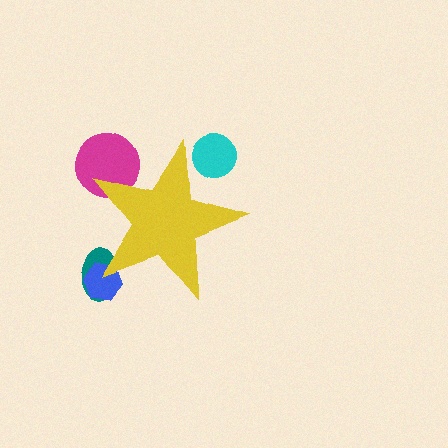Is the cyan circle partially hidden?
Yes, the cyan circle is partially hidden behind the yellow star.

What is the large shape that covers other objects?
A yellow star.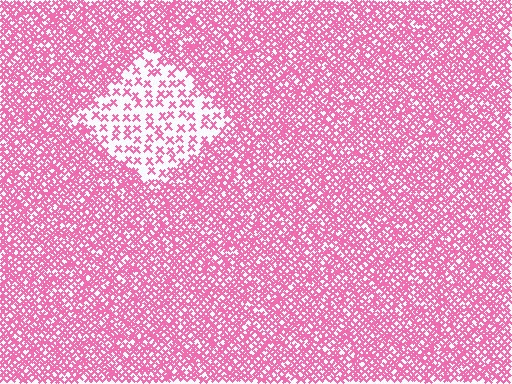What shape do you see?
I see a diamond.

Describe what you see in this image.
The image contains small pink elements arranged at two different densities. A diamond-shaped region is visible where the elements are less densely packed than the surrounding area.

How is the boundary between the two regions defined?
The boundary is defined by a change in element density (approximately 2.9x ratio). All elements are the same color, size, and shape.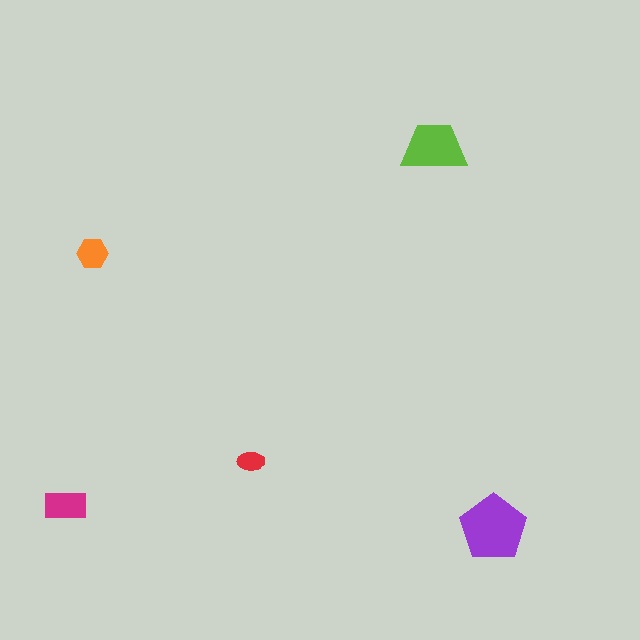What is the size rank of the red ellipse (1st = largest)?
5th.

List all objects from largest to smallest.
The purple pentagon, the lime trapezoid, the magenta rectangle, the orange hexagon, the red ellipse.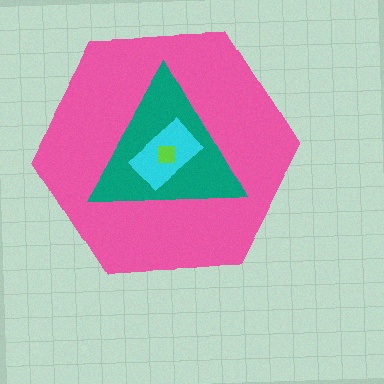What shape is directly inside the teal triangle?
The cyan rectangle.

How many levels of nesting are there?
4.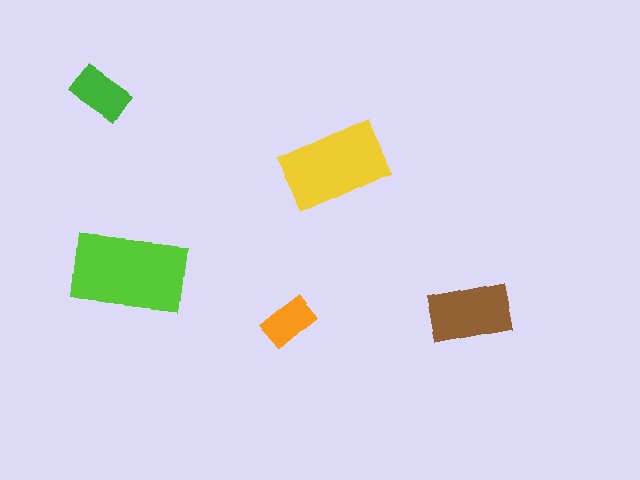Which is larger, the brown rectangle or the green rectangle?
The brown one.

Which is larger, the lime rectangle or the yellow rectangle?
The lime one.